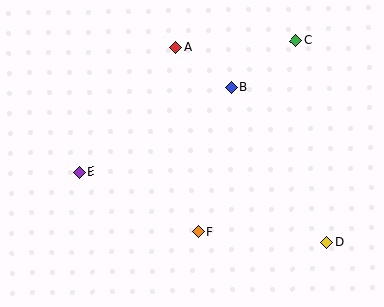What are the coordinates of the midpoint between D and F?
The midpoint between D and F is at (263, 237).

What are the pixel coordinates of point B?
Point B is at (231, 88).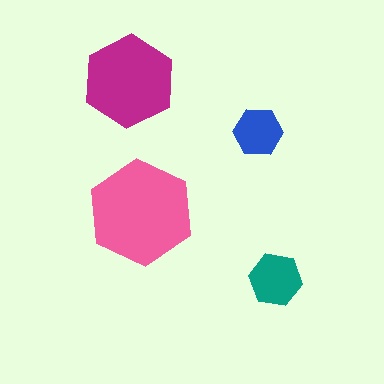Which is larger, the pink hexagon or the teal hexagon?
The pink one.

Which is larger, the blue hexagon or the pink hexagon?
The pink one.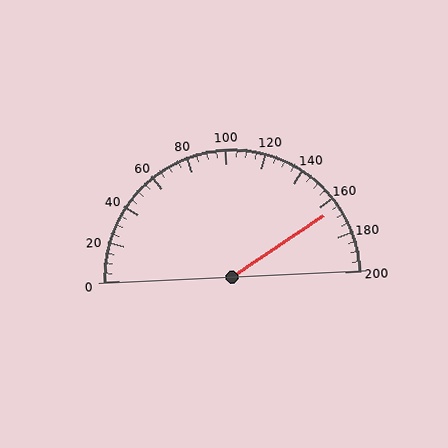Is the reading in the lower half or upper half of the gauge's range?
The reading is in the upper half of the range (0 to 200).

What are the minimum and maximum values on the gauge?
The gauge ranges from 0 to 200.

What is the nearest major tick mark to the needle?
The nearest major tick mark is 160.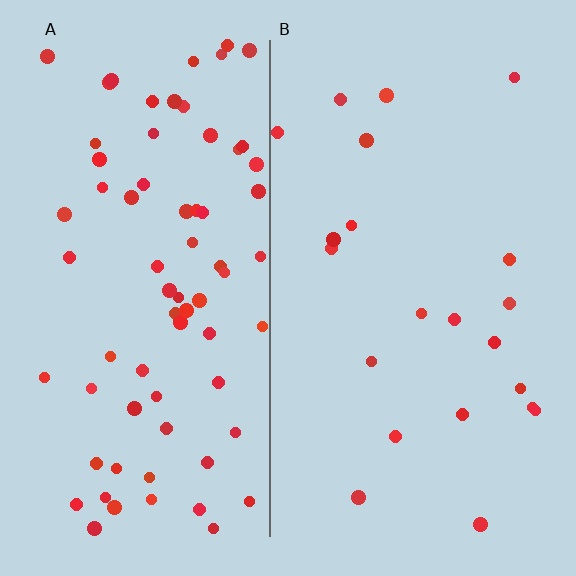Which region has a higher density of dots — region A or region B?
A (the left).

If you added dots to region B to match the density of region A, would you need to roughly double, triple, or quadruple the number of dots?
Approximately triple.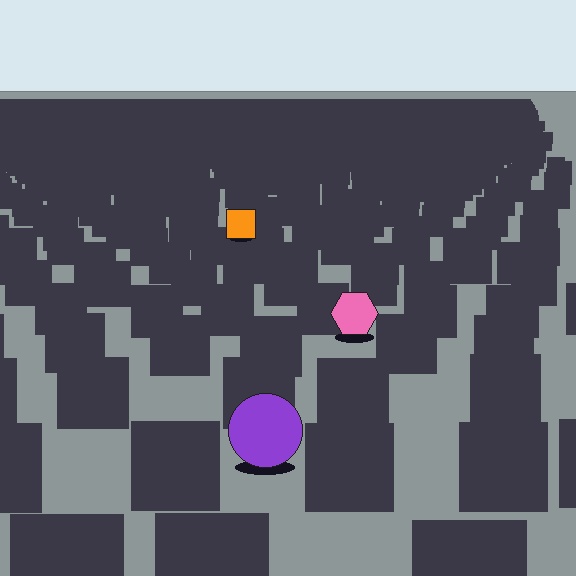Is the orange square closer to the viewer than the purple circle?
No. The purple circle is closer — you can tell from the texture gradient: the ground texture is coarser near it.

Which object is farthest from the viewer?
The orange square is farthest from the viewer. It appears smaller and the ground texture around it is denser.